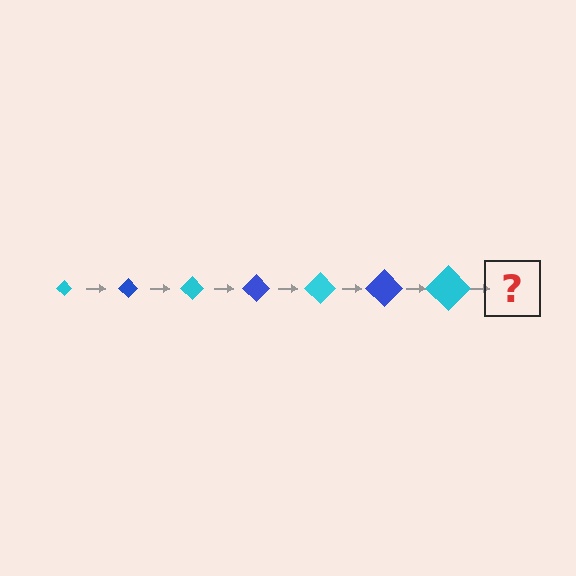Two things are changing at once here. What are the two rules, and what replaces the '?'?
The two rules are that the diamond grows larger each step and the color cycles through cyan and blue. The '?' should be a blue diamond, larger than the previous one.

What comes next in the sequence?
The next element should be a blue diamond, larger than the previous one.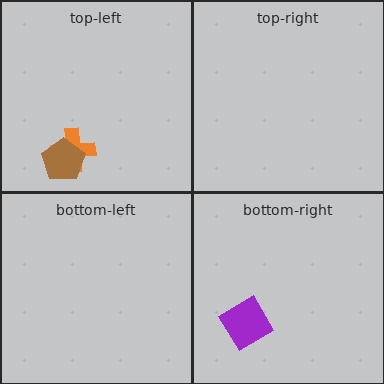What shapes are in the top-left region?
The orange cross, the brown pentagon.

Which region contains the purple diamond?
The bottom-right region.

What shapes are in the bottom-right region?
The purple diamond.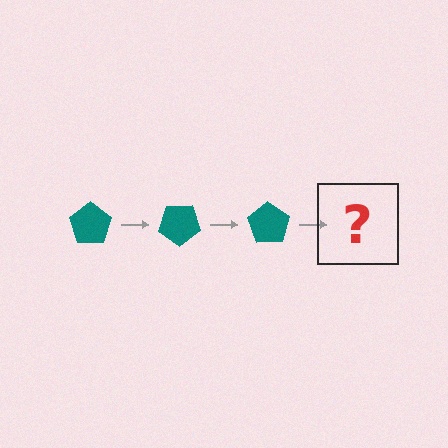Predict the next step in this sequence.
The next step is a teal pentagon rotated 105 degrees.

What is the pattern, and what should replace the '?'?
The pattern is that the pentagon rotates 35 degrees each step. The '?' should be a teal pentagon rotated 105 degrees.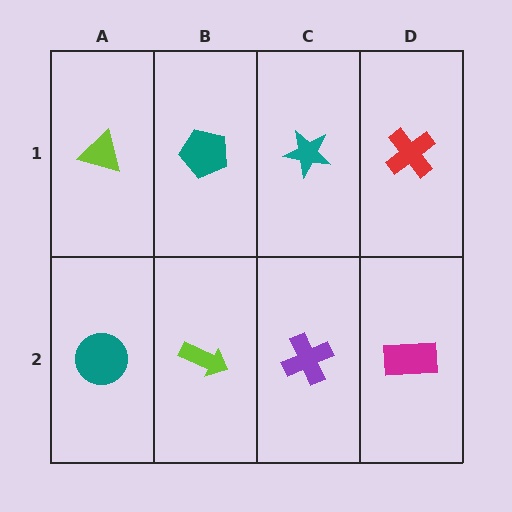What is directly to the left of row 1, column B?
A lime triangle.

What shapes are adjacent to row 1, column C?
A purple cross (row 2, column C), a teal pentagon (row 1, column B), a red cross (row 1, column D).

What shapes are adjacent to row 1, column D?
A magenta rectangle (row 2, column D), a teal star (row 1, column C).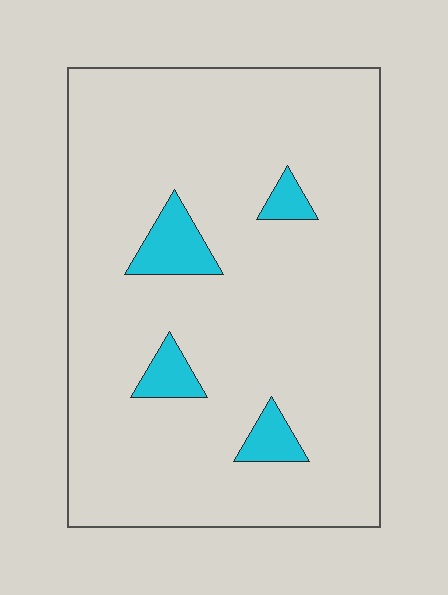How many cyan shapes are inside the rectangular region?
4.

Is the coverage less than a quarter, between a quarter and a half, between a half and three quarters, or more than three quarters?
Less than a quarter.